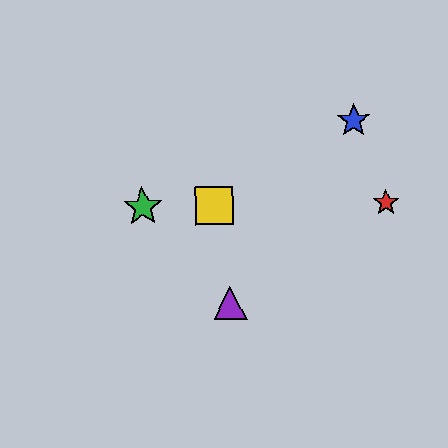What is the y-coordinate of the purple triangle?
The purple triangle is at y≈303.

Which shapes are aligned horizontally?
The red star, the green star, the yellow square are aligned horizontally.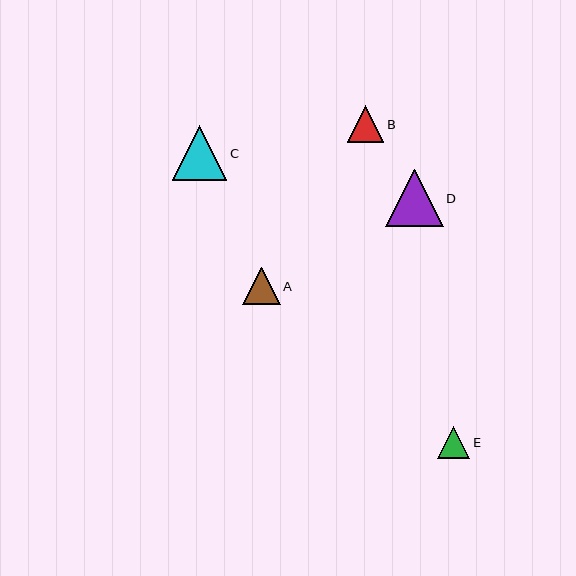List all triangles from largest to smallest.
From largest to smallest: D, C, A, B, E.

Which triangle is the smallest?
Triangle E is the smallest with a size of approximately 32 pixels.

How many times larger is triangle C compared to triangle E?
Triangle C is approximately 1.7 times the size of triangle E.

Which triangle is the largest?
Triangle D is the largest with a size of approximately 57 pixels.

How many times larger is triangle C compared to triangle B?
Triangle C is approximately 1.5 times the size of triangle B.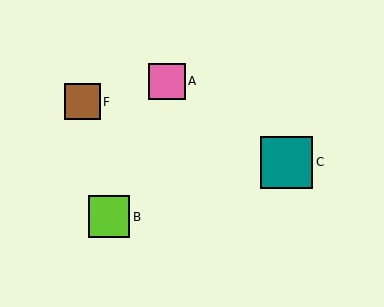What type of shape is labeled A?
Shape A is a pink square.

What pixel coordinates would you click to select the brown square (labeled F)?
Click at (82, 102) to select the brown square F.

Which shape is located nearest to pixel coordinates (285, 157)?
The teal square (labeled C) at (287, 162) is nearest to that location.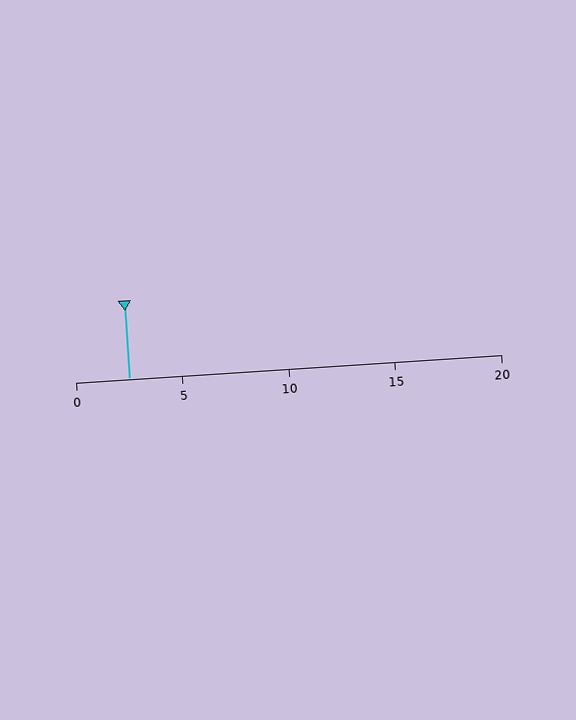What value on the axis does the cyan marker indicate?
The marker indicates approximately 2.5.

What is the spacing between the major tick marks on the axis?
The major ticks are spaced 5 apart.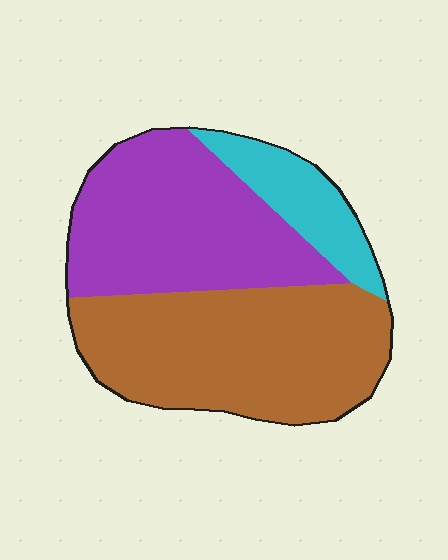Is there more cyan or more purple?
Purple.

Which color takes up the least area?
Cyan, at roughly 15%.